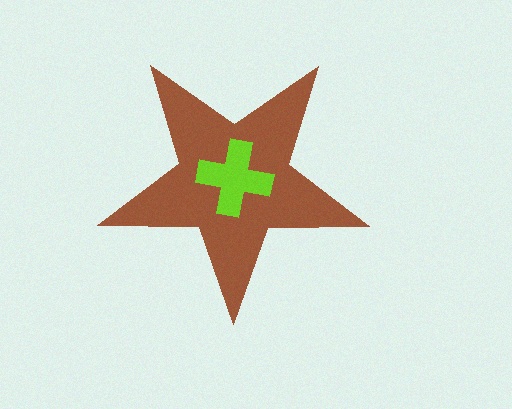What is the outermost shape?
The brown star.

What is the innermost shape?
The lime cross.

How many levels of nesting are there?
2.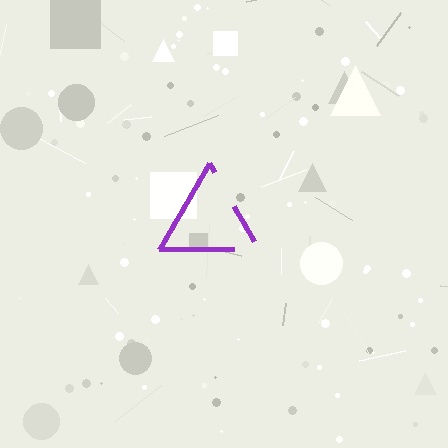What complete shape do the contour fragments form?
The contour fragments form a triangle.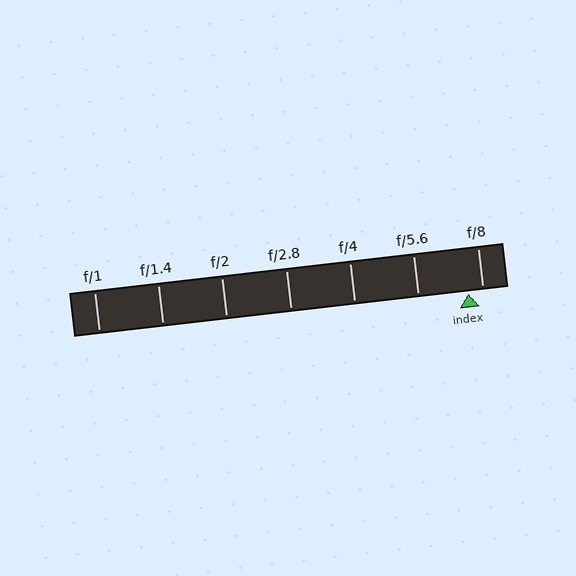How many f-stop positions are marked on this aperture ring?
There are 7 f-stop positions marked.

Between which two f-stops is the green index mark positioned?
The index mark is between f/5.6 and f/8.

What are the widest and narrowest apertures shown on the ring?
The widest aperture shown is f/1 and the narrowest is f/8.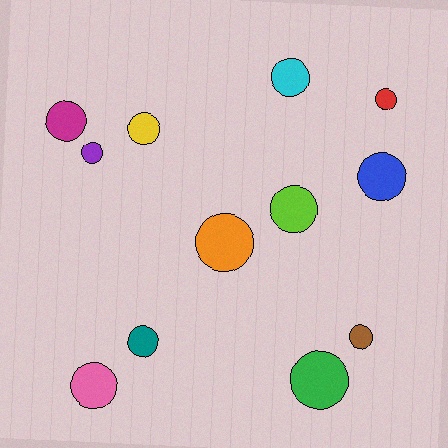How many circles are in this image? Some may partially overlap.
There are 12 circles.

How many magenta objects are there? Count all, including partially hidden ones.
There is 1 magenta object.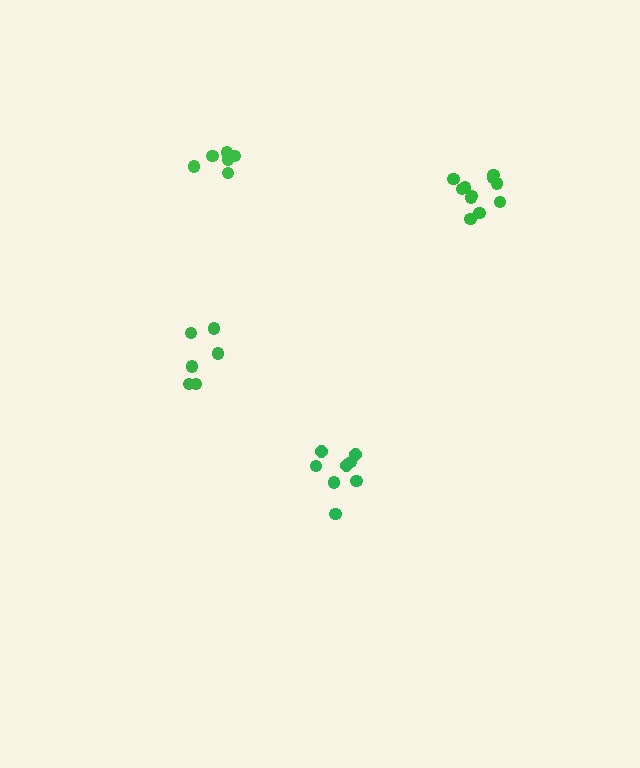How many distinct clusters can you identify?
There are 4 distinct clusters.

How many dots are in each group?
Group 1: 8 dots, Group 2: 6 dots, Group 3: 6 dots, Group 4: 11 dots (31 total).